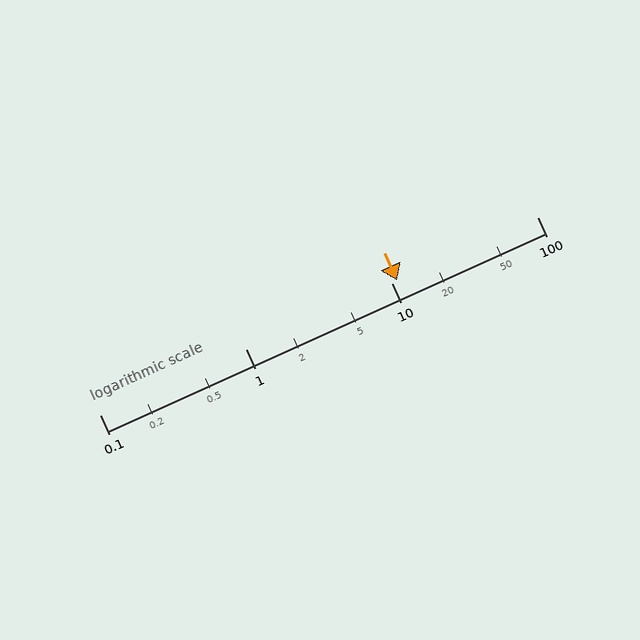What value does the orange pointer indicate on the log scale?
The pointer indicates approximately 11.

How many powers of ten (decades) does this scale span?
The scale spans 3 decades, from 0.1 to 100.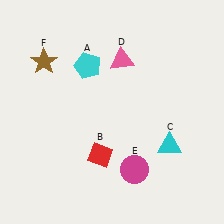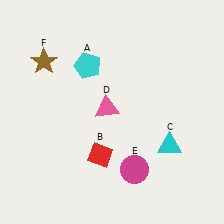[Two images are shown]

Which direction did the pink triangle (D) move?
The pink triangle (D) moved down.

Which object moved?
The pink triangle (D) moved down.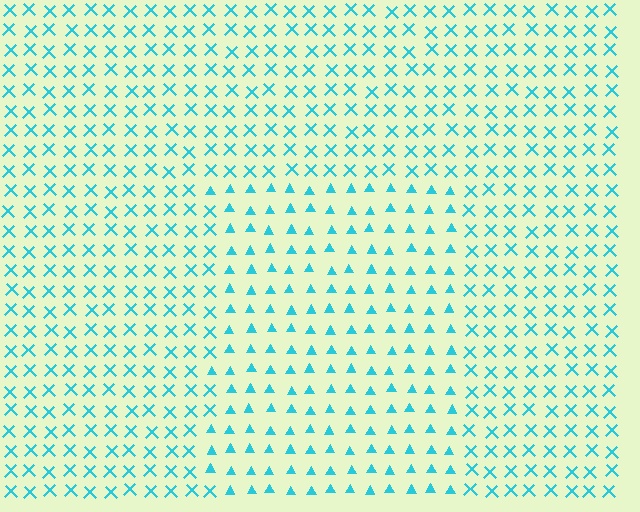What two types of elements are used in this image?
The image uses triangles inside the rectangle region and X marks outside it.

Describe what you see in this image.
The image is filled with small cyan elements arranged in a uniform grid. A rectangle-shaped region contains triangles, while the surrounding area contains X marks. The boundary is defined purely by the change in element shape.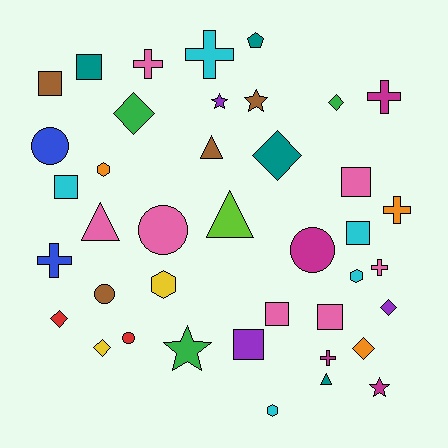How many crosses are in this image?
There are 7 crosses.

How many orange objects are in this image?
There are 3 orange objects.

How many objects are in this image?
There are 40 objects.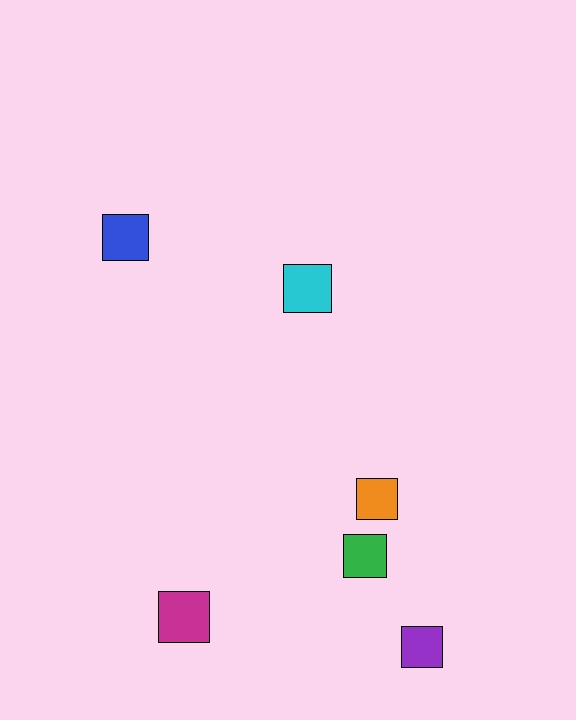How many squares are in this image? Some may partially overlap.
There are 6 squares.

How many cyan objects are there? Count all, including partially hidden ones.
There is 1 cyan object.